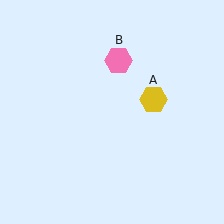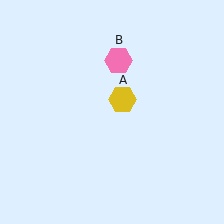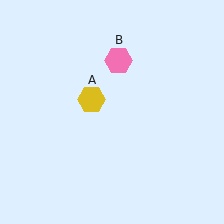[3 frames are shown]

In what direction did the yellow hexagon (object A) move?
The yellow hexagon (object A) moved left.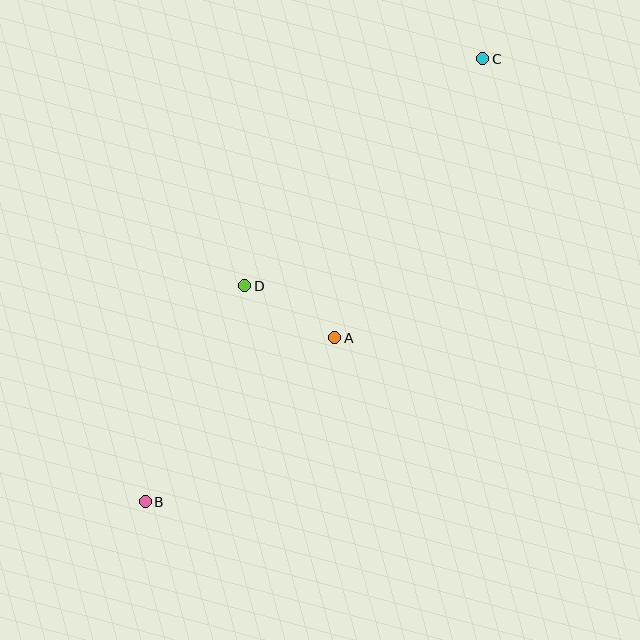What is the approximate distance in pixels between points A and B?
The distance between A and B is approximately 251 pixels.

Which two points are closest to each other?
Points A and D are closest to each other.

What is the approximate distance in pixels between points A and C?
The distance between A and C is approximately 315 pixels.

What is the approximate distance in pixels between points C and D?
The distance between C and D is approximately 329 pixels.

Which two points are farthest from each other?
Points B and C are farthest from each other.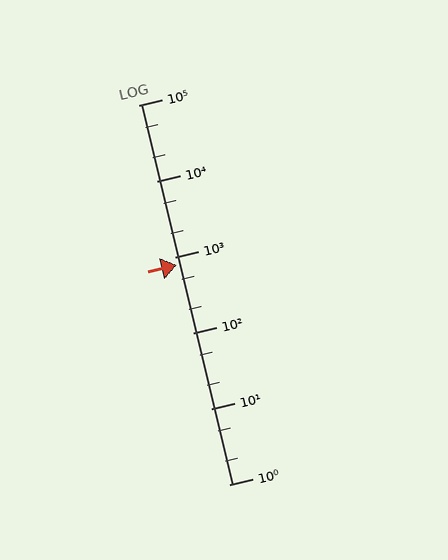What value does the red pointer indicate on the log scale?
The pointer indicates approximately 780.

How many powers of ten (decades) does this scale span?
The scale spans 5 decades, from 1 to 100000.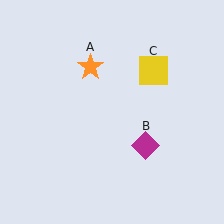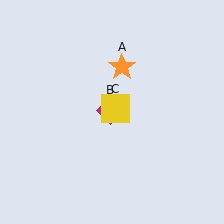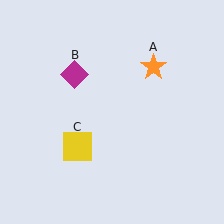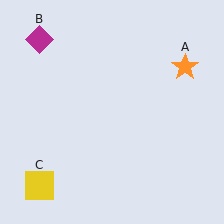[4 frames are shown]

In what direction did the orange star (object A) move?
The orange star (object A) moved right.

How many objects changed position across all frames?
3 objects changed position: orange star (object A), magenta diamond (object B), yellow square (object C).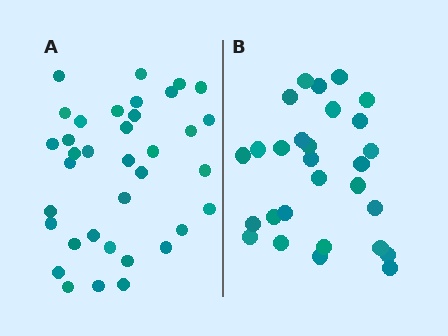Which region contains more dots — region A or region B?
Region A (the left region) has more dots.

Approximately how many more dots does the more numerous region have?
Region A has roughly 8 or so more dots than region B.